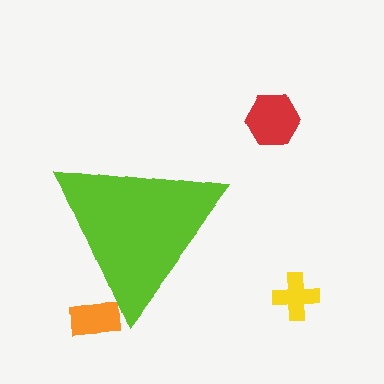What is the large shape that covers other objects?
A lime triangle.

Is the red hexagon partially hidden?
No, the red hexagon is fully visible.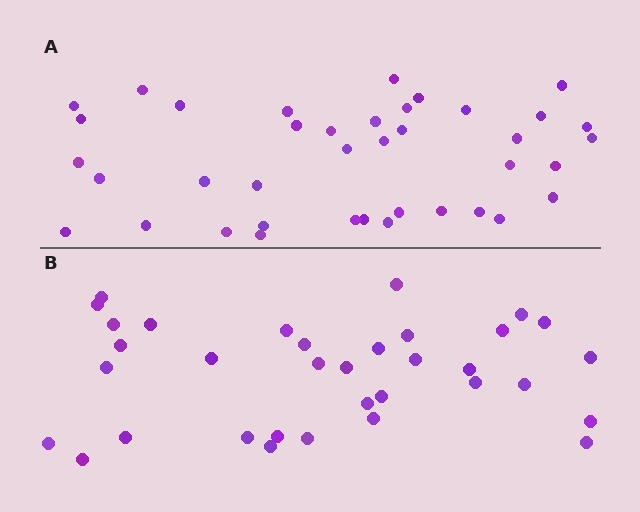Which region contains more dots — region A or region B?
Region A (the top region) has more dots.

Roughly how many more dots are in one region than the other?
Region A has about 5 more dots than region B.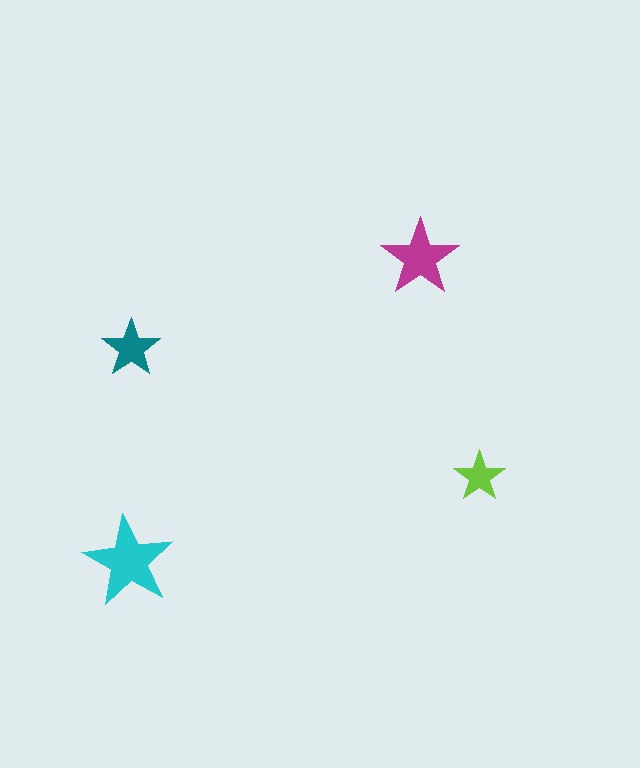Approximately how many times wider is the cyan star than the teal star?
About 1.5 times wider.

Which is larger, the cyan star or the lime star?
The cyan one.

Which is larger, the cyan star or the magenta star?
The cyan one.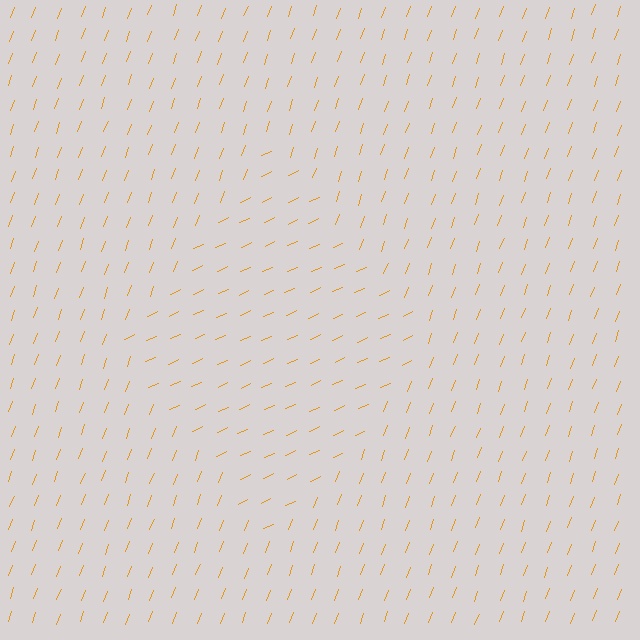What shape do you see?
I see a diamond.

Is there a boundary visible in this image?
Yes, there is a texture boundary formed by a change in line orientation.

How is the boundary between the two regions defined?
The boundary is defined purely by a change in line orientation (approximately 45 degrees difference). All lines are the same color and thickness.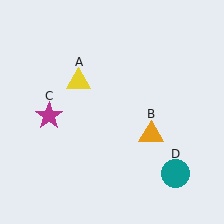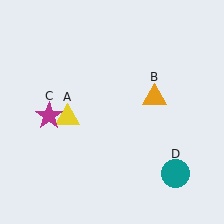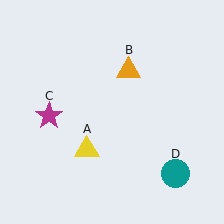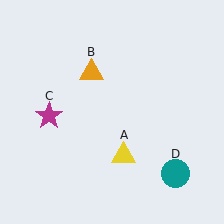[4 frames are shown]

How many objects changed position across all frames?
2 objects changed position: yellow triangle (object A), orange triangle (object B).